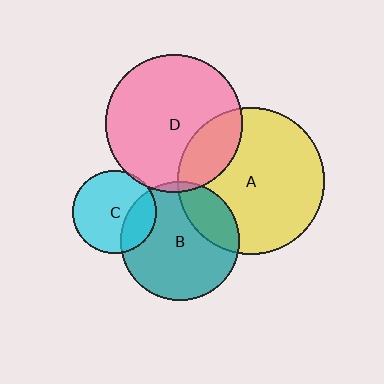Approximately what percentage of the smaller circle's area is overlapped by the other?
Approximately 5%.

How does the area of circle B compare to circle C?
Approximately 2.0 times.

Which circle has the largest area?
Circle A (yellow).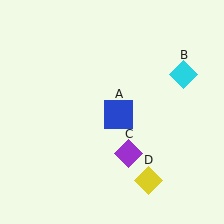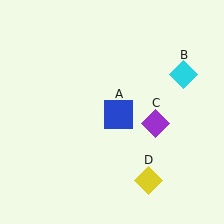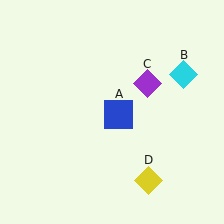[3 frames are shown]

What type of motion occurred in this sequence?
The purple diamond (object C) rotated counterclockwise around the center of the scene.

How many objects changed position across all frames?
1 object changed position: purple diamond (object C).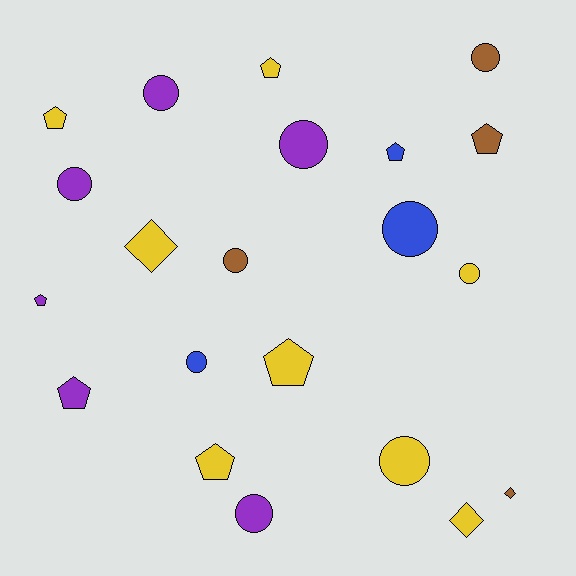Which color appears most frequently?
Yellow, with 8 objects.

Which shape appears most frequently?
Circle, with 10 objects.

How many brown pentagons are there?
There is 1 brown pentagon.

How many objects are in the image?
There are 21 objects.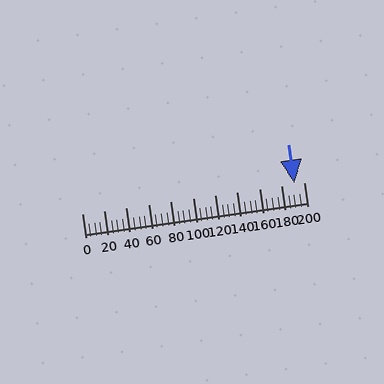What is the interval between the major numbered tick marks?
The major tick marks are spaced 20 units apart.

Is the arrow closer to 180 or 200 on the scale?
The arrow is closer to 200.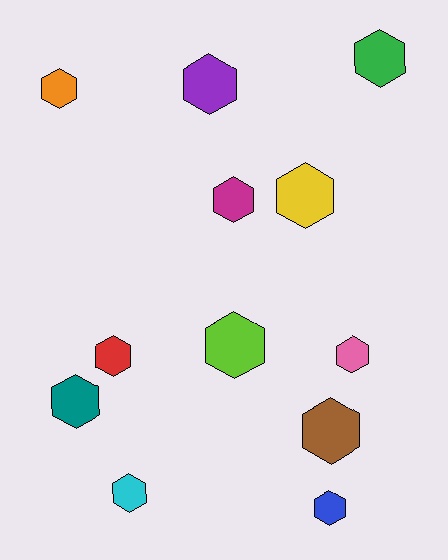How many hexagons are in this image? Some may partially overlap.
There are 12 hexagons.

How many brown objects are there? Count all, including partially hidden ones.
There is 1 brown object.